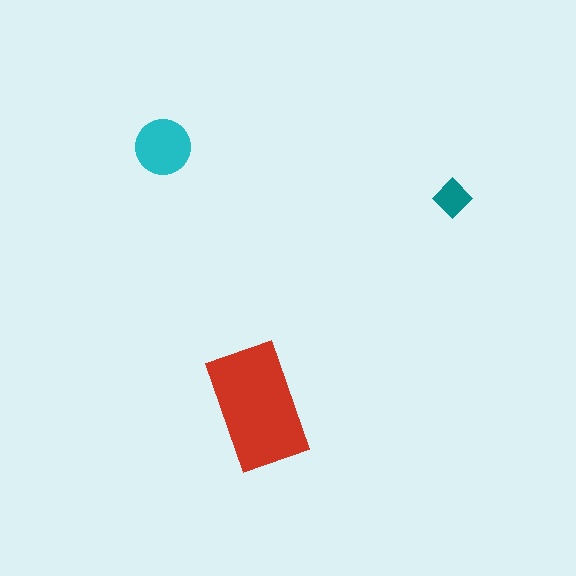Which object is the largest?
The red rectangle.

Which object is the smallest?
The teal diamond.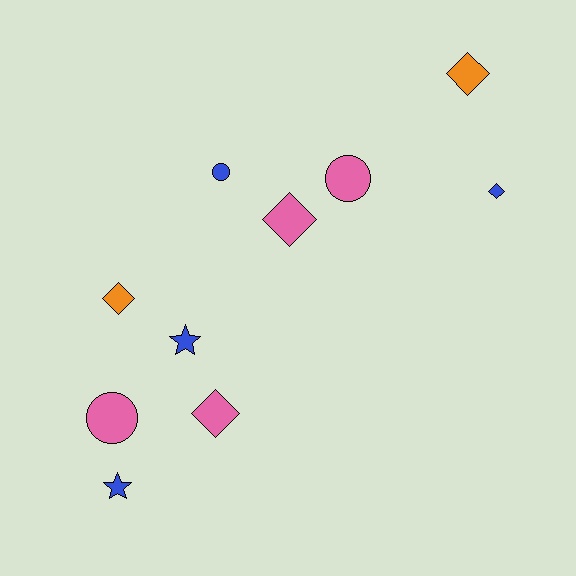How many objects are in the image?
There are 10 objects.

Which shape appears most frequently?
Diamond, with 5 objects.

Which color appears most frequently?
Blue, with 4 objects.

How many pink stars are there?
There are no pink stars.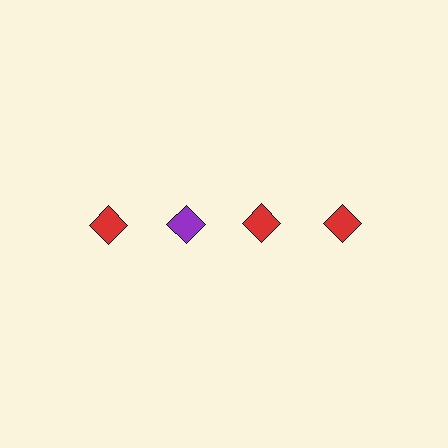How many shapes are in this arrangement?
There are 4 shapes arranged in a grid pattern.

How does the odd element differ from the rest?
It has a different color: purple instead of red.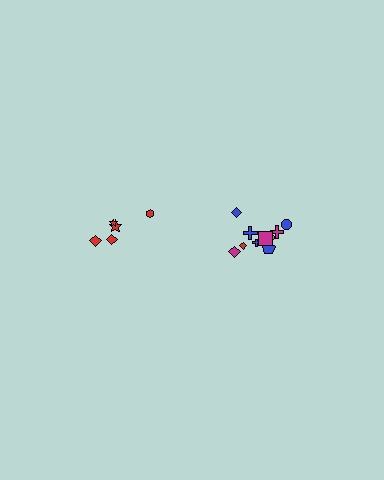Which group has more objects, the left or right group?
The right group.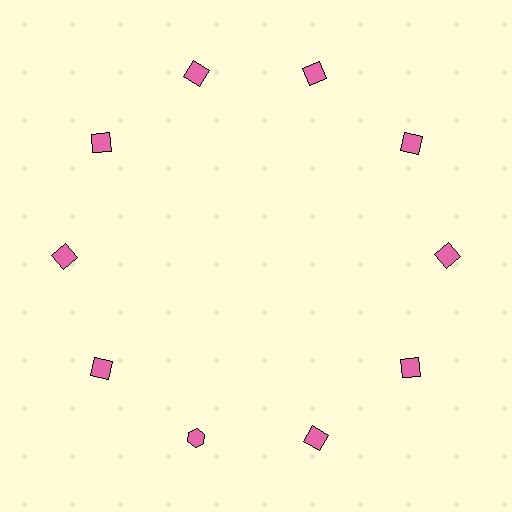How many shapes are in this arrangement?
There are 10 shapes arranged in a ring pattern.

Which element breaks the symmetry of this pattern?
The pink hexagon at roughly the 7 o'clock position breaks the symmetry. All other shapes are pink squares.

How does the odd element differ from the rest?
It has a different shape: hexagon instead of square.